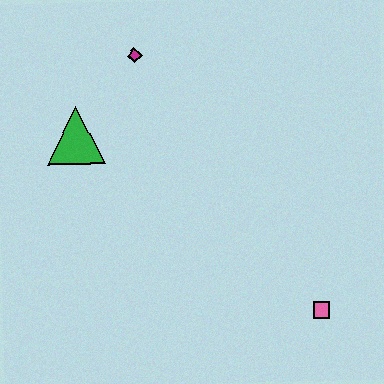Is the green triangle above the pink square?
Yes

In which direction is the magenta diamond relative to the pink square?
The magenta diamond is above the pink square.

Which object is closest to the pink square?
The green triangle is closest to the pink square.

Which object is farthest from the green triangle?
The pink square is farthest from the green triangle.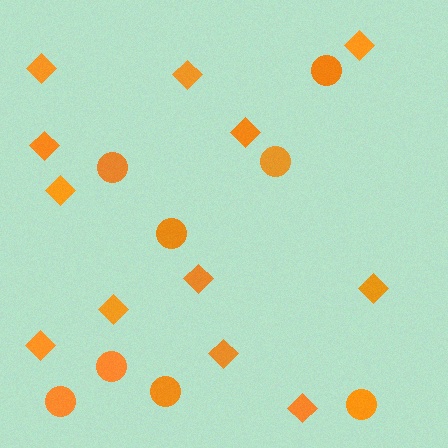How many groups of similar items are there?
There are 2 groups: one group of circles (8) and one group of diamonds (12).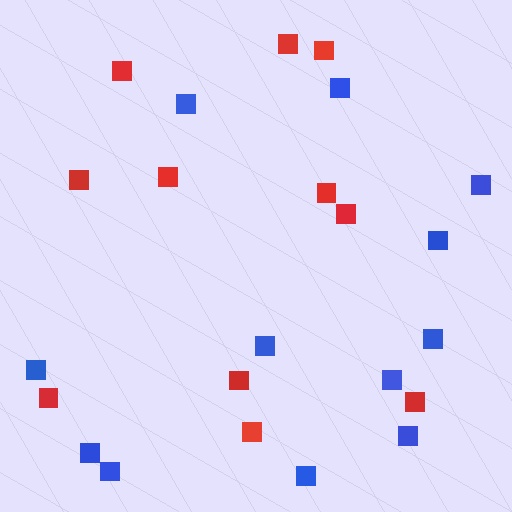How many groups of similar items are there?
There are 2 groups: one group of red squares (11) and one group of blue squares (12).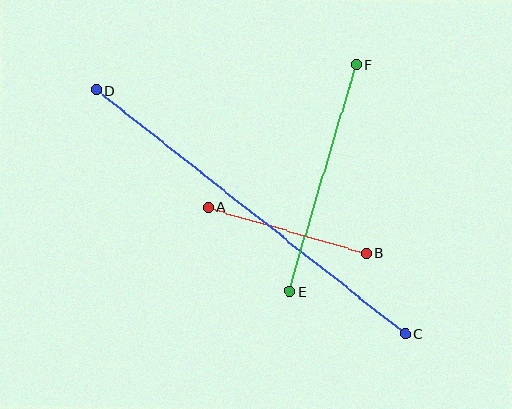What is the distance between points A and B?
The distance is approximately 165 pixels.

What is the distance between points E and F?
The distance is approximately 237 pixels.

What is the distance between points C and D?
The distance is approximately 394 pixels.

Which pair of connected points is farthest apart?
Points C and D are farthest apart.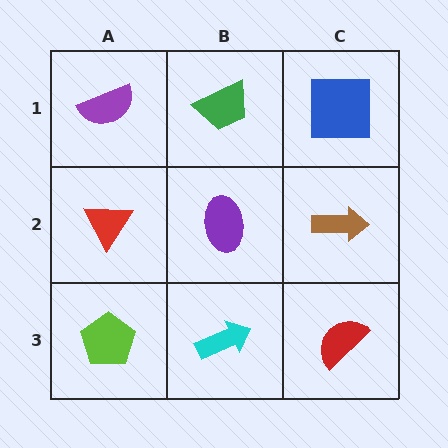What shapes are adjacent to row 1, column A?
A red triangle (row 2, column A), a green trapezoid (row 1, column B).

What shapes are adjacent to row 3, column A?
A red triangle (row 2, column A), a cyan arrow (row 3, column B).